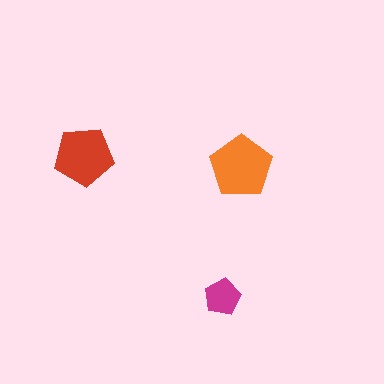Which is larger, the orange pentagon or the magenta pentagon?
The orange one.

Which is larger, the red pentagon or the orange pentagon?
The orange one.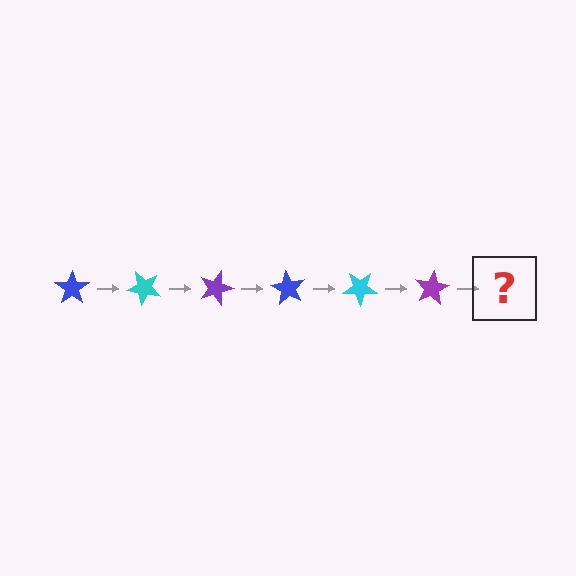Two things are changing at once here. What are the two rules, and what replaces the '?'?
The two rules are that it rotates 45 degrees each step and the color cycles through blue, cyan, and purple. The '?' should be a blue star, rotated 270 degrees from the start.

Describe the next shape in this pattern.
It should be a blue star, rotated 270 degrees from the start.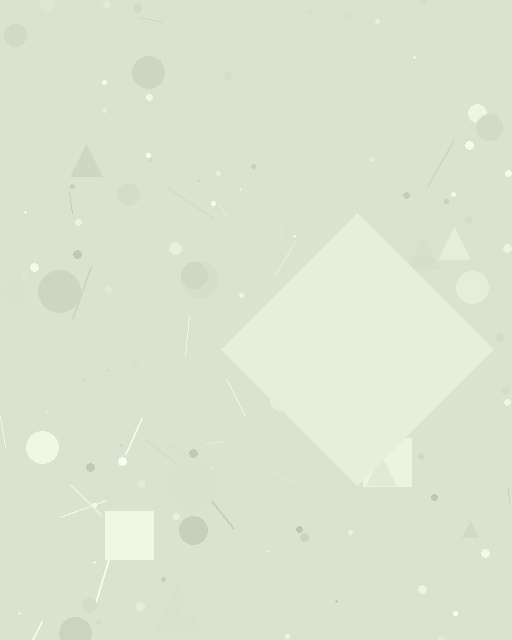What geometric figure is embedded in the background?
A diamond is embedded in the background.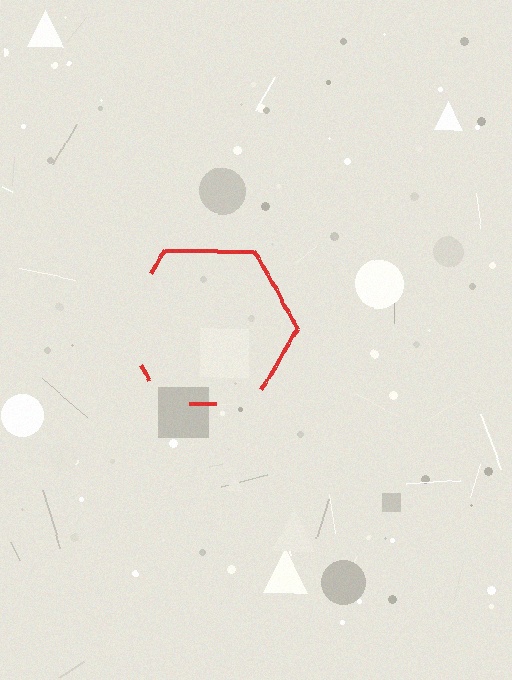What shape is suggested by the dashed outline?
The dashed outline suggests a hexagon.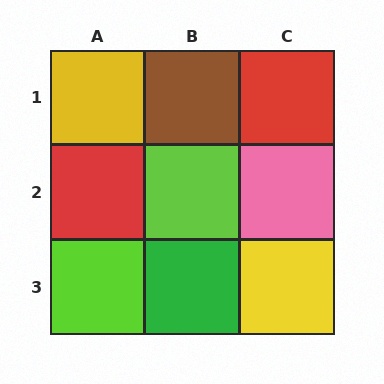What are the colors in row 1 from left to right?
Yellow, brown, red.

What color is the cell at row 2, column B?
Lime.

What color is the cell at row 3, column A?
Lime.